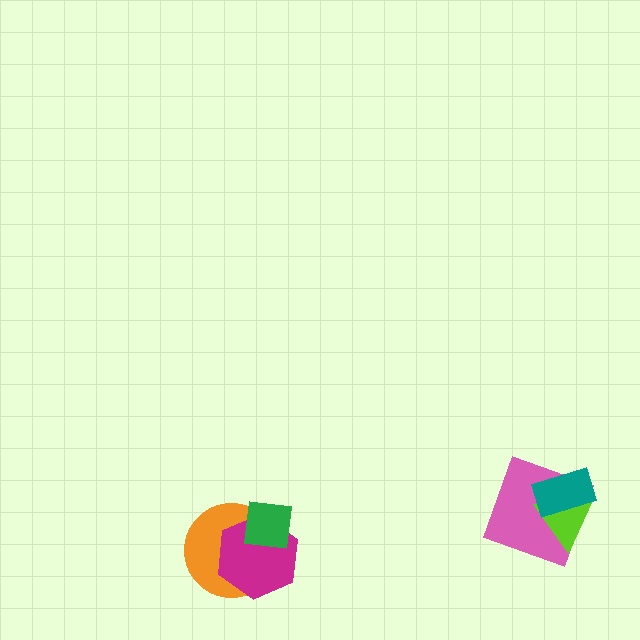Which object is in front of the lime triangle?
The teal rectangle is in front of the lime triangle.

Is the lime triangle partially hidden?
Yes, it is partially covered by another shape.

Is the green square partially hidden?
No, no other shape covers it.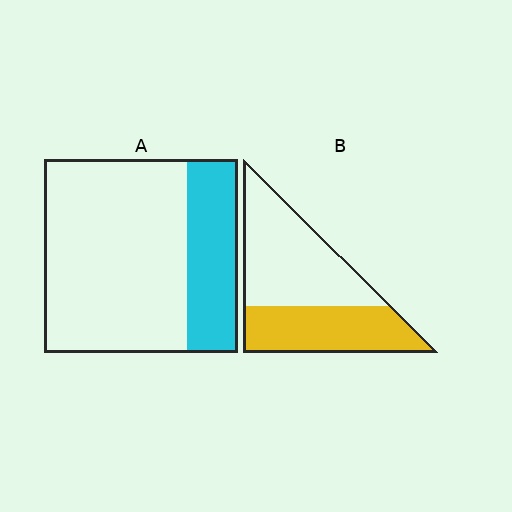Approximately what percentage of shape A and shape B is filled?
A is approximately 25% and B is approximately 45%.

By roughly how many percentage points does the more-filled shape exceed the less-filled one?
By roughly 15 percentage points (B over A).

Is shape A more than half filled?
No.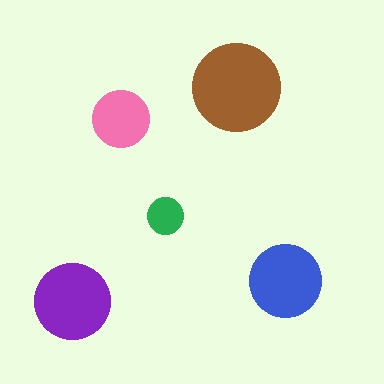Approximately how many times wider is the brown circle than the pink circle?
About 1.5 times wider.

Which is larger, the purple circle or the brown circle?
The brown one.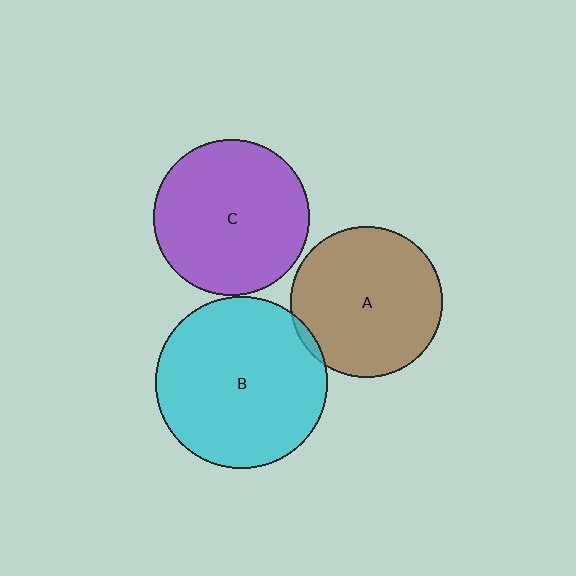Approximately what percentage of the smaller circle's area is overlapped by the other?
Approximately 5%.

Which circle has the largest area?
Circle B (cyan).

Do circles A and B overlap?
Yes.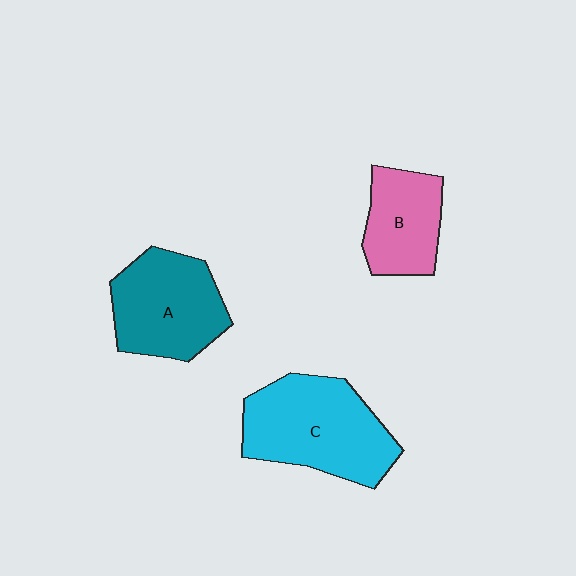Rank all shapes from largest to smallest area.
From largest to smallest: C (cyan), A (teal), B (pink).